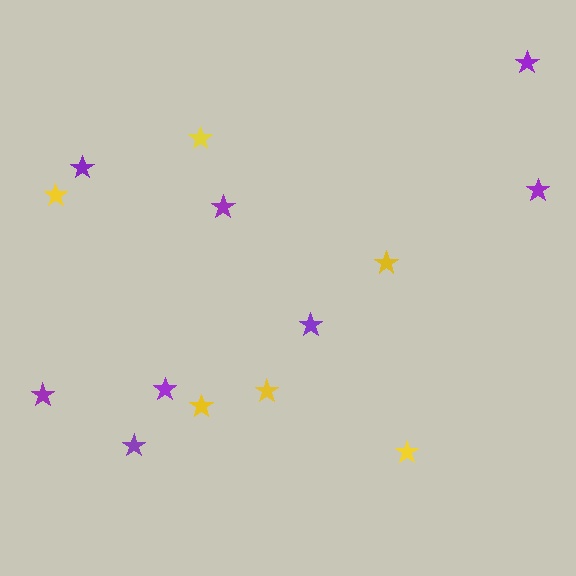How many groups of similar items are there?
There are 2 groups: one group of purple stars (8) and one group of yellow stars (6).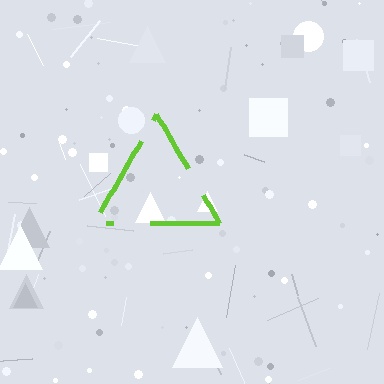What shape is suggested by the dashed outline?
The dashed outline suggests a triangle.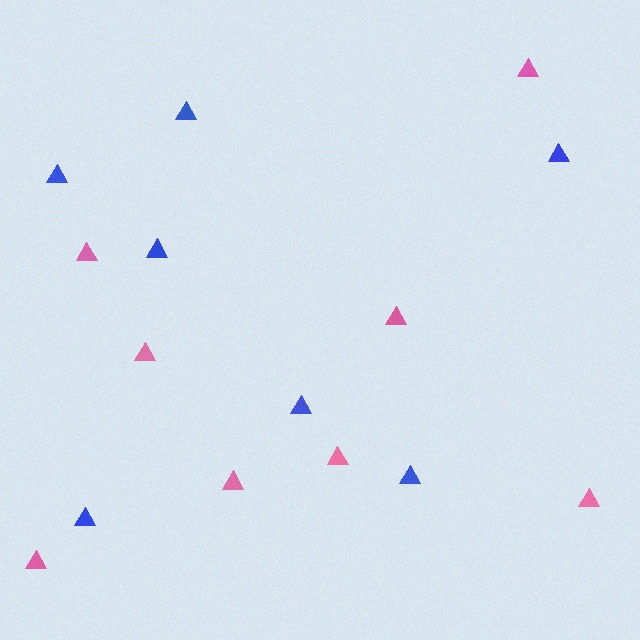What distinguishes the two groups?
There are 2 groups: one group of pink triangles (8) and one group of blue triangles (7).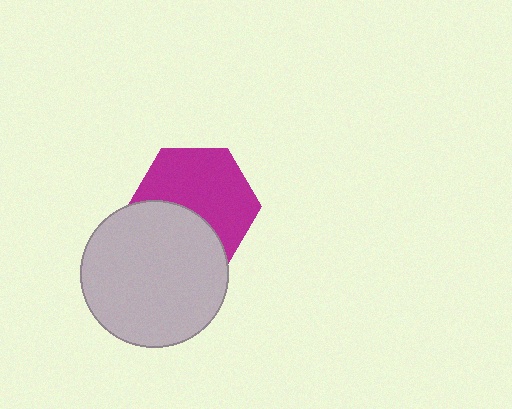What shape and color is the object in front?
The object in front is a light gray circle.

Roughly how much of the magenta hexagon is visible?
About half of it is visible (roughly 63%).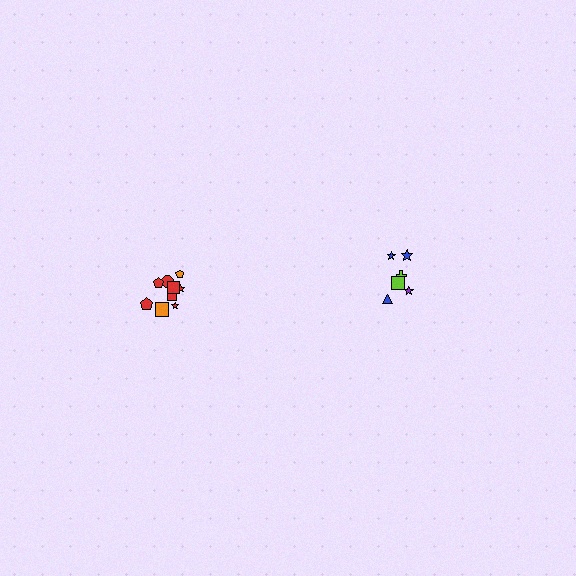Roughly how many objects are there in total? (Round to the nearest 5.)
Roughly 15 objects in total.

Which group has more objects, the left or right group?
The left group.